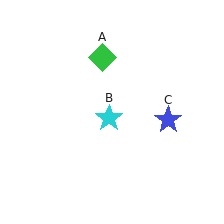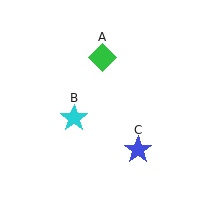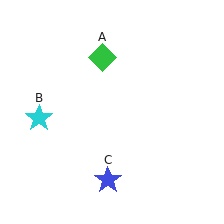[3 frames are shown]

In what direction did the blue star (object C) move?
The blue star (object C) moved down and to the left.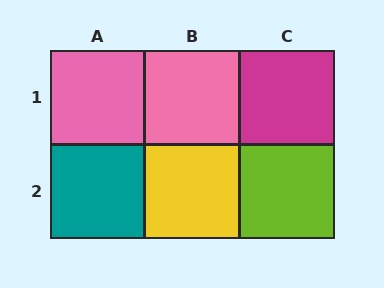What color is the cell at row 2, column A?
Teal.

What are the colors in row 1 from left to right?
Pink, pink, magenta.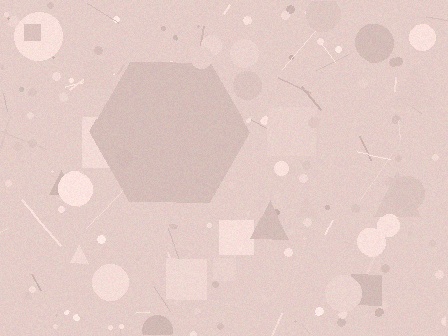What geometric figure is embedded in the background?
A hexagon is embedded in the background.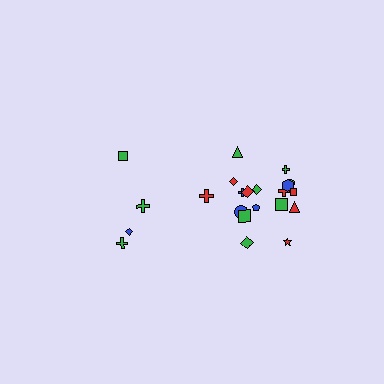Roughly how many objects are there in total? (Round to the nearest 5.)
Roughly 20 objects in total.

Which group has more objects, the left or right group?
The right group.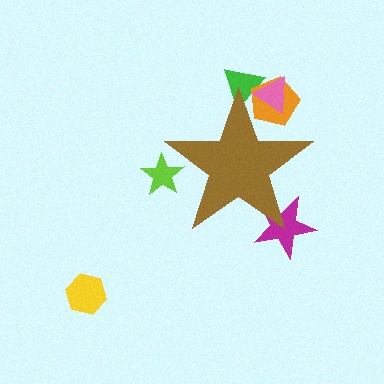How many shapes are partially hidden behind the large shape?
5 shapes are partially hidden.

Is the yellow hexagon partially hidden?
No, the yellow hexagon is fully visible.